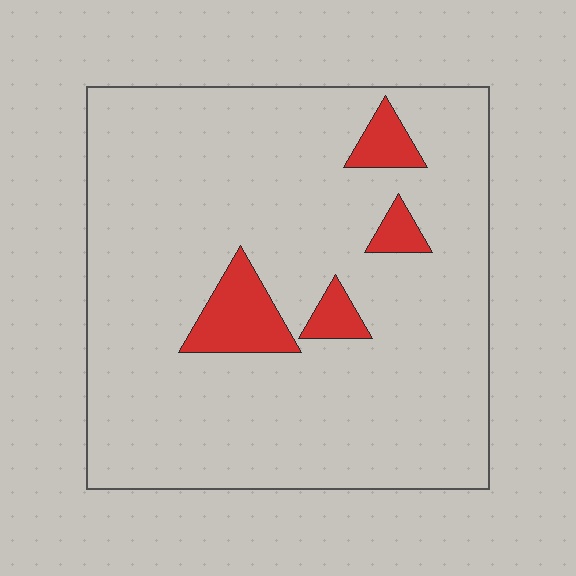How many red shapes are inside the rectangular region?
4.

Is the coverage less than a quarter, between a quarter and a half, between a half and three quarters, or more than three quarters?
Less than a quarter.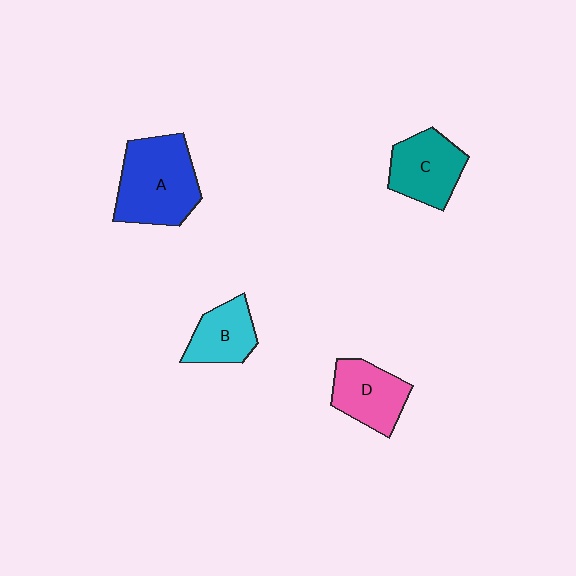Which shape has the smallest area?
Shape B (cyan).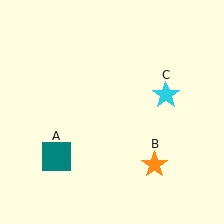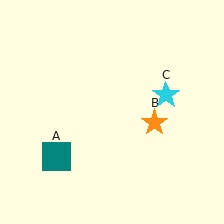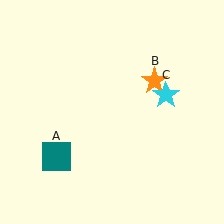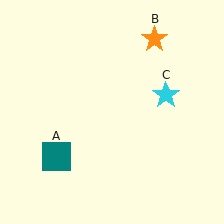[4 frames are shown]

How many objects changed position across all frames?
1 object changed position: orange star (object B).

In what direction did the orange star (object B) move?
The orange star (object B) moved up.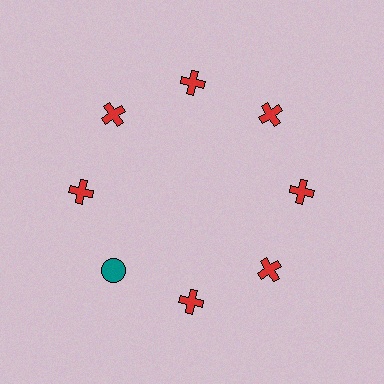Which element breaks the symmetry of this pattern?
The teal circle at roughly the 8 o'clock position breaks the symmetry. All other shapes are red crosses.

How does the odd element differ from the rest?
It differs in both color (teal instead of red) and shape (circle instead of cross).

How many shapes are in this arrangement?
There are 8 shapes arranged in a ring pattern.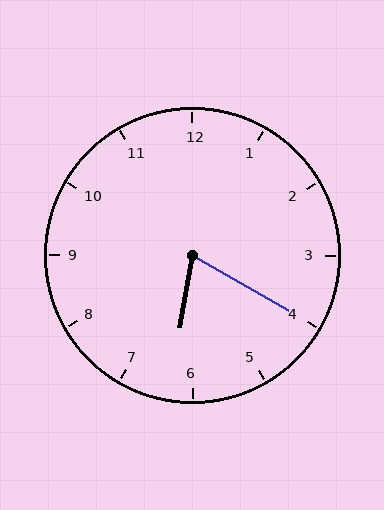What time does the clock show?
6:20.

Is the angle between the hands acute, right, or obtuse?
It is acute.